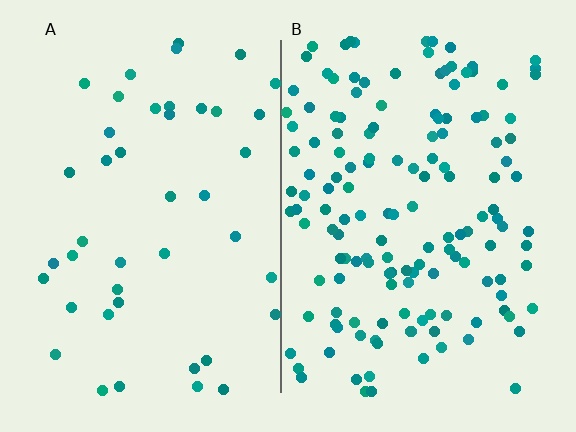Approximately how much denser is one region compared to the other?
Approximately 3.4× — region B over region A.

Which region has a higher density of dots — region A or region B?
B (the right).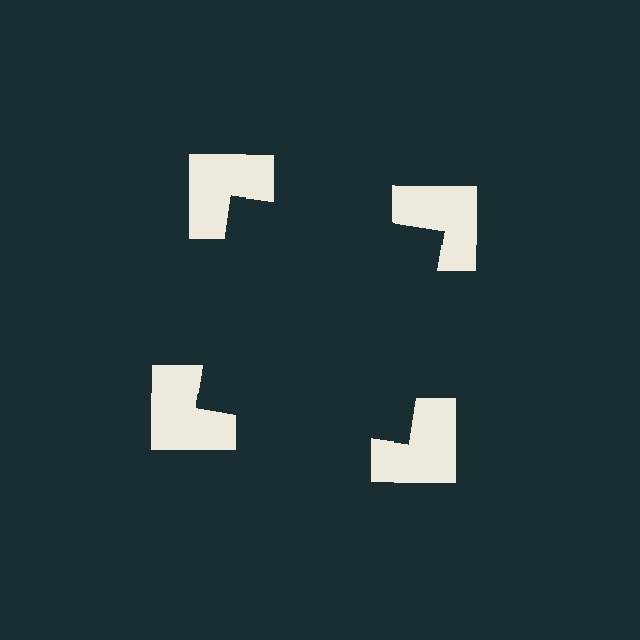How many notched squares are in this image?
There are 4 — one at each vertex of the illusory square.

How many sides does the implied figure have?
4 sides.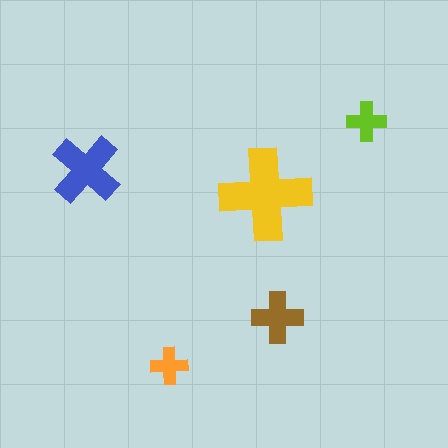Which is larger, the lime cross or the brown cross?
The brown one.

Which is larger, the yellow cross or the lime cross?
The yellow one.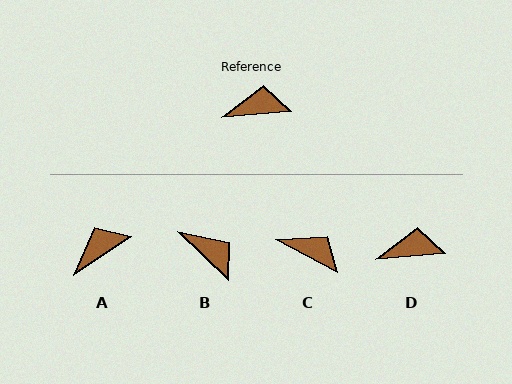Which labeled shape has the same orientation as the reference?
D.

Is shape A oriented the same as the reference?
No, it is off by about 30 degrees.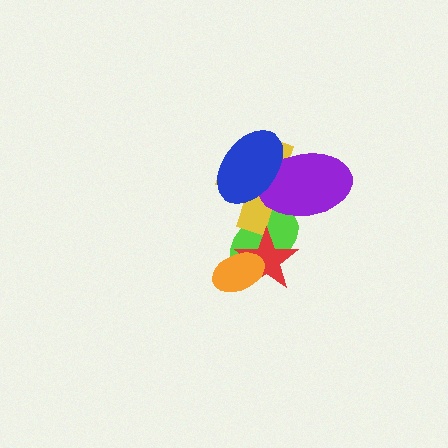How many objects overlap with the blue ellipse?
2 objects overlap with the blue ellipse.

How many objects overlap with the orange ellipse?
2 objects overlap with the orange ellipse.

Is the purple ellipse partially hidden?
Yes, it is partially covered by another shape.